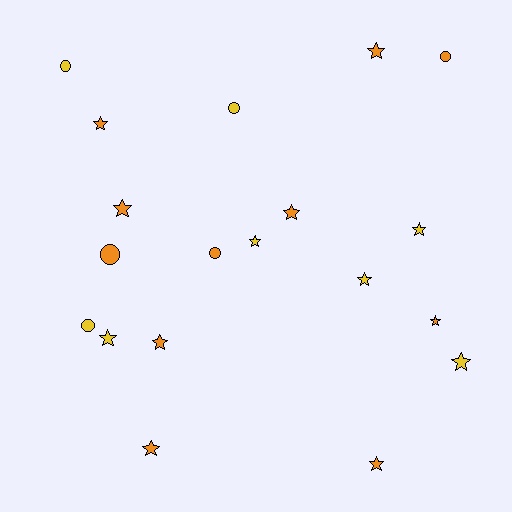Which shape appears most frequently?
Star, with 13 objects.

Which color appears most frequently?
Orange, with 11 objects.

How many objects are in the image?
There are 19 objects.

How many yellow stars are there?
There are 5 yellow stars.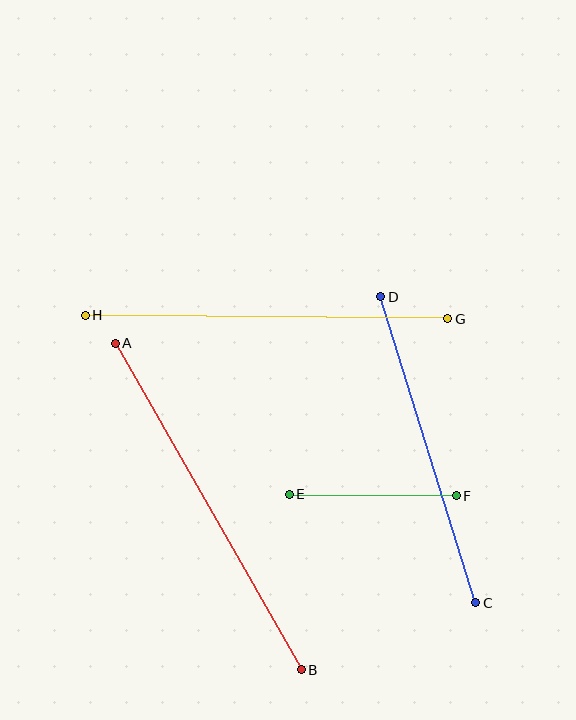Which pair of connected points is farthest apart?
Points A and B are farthest apart.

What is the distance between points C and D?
The distance is approximately 320 pixels.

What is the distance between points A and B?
The distance is approximately 376 pixels.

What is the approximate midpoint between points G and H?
The midpoint is at approximately (267, 317) pixels.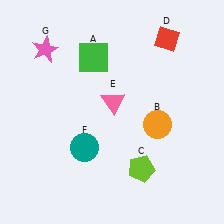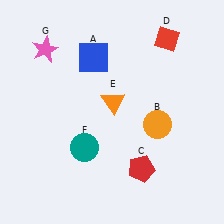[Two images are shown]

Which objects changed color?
A changed from green to blue. C changed from lime to red. E changed from pink to orange.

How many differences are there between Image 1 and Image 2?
There are 3 differences between the two images.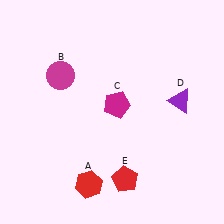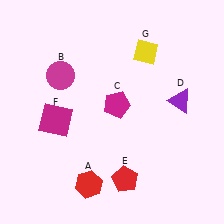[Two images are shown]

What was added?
A magenta square (F), a yellow diamond (G) were added in Image 2.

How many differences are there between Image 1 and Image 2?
There are 2 differences between the two images.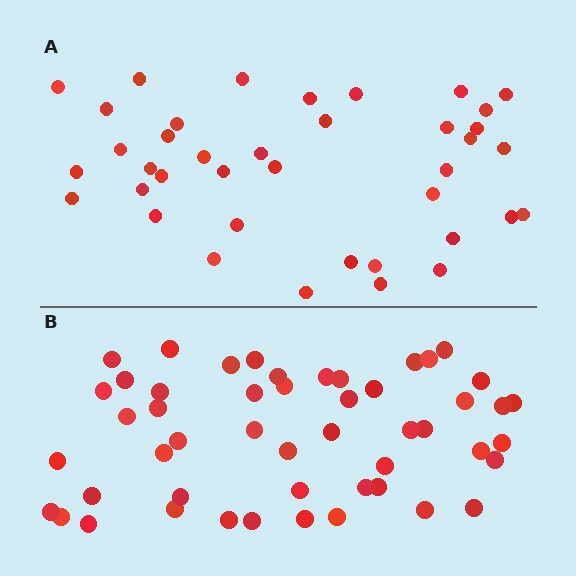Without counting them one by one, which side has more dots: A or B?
Region B (the bottom region) has more dots.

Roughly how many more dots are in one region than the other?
Region B has roughly 12 or so more dots than region A.